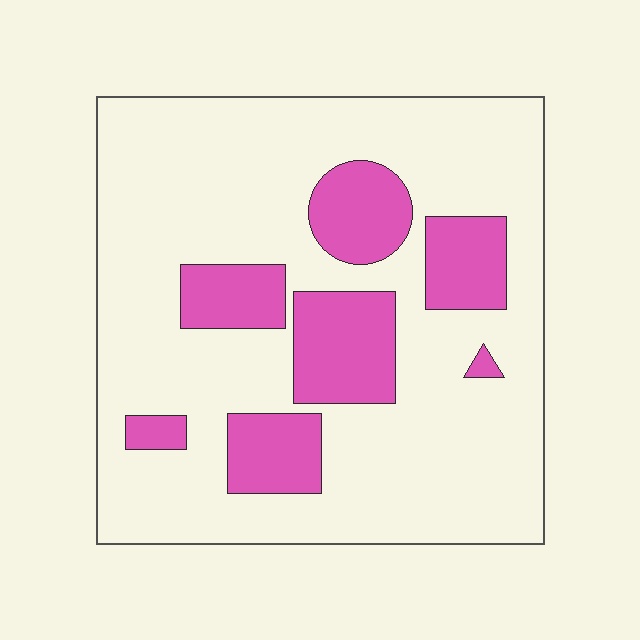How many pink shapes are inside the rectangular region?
7.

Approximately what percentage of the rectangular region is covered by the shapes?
Approximately 25%.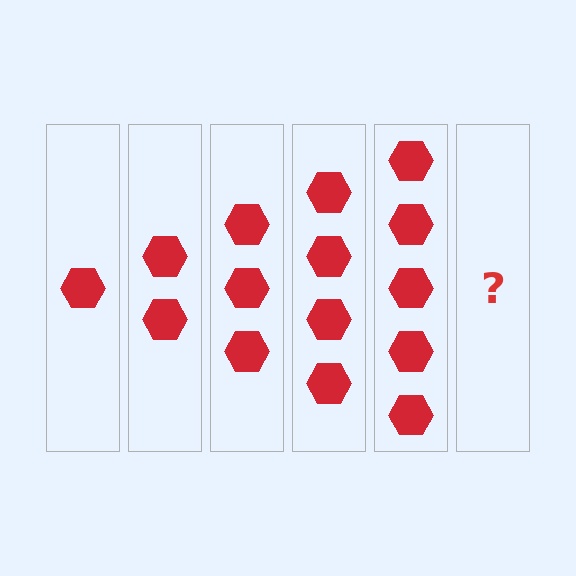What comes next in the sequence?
The next element should be 6 hexagons.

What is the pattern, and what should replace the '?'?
The pattern is that each step adds one more hexagon. The '?' should be 6 hexagons.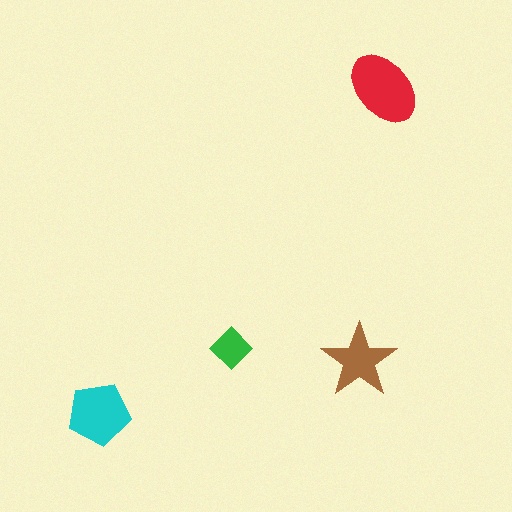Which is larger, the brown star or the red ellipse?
The red ellipse.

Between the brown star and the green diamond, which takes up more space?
The brown star.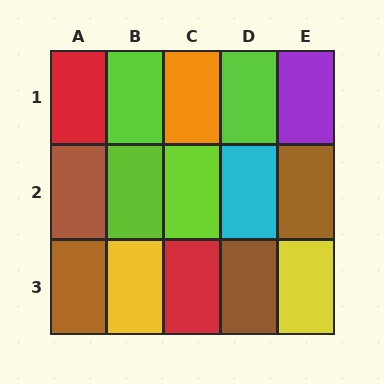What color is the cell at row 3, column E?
Yellow.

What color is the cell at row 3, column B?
Yellow.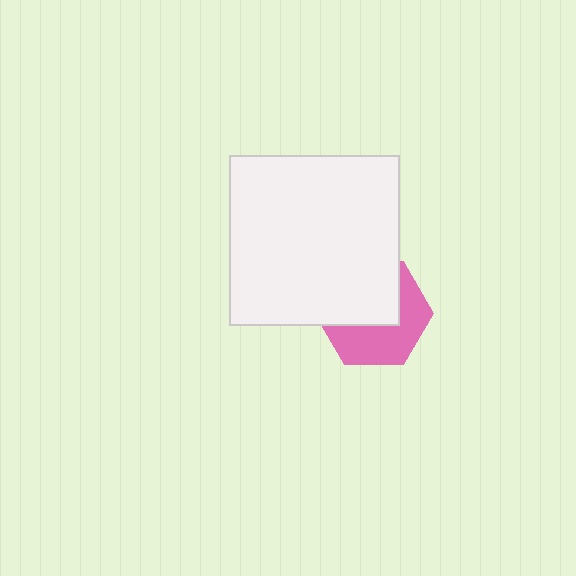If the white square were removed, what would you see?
You would see the complete pink hexagon.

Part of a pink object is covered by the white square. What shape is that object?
It is a hexagon.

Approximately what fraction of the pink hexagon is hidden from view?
Roughly 50% of the pink hexagon is hidden behind the white square.